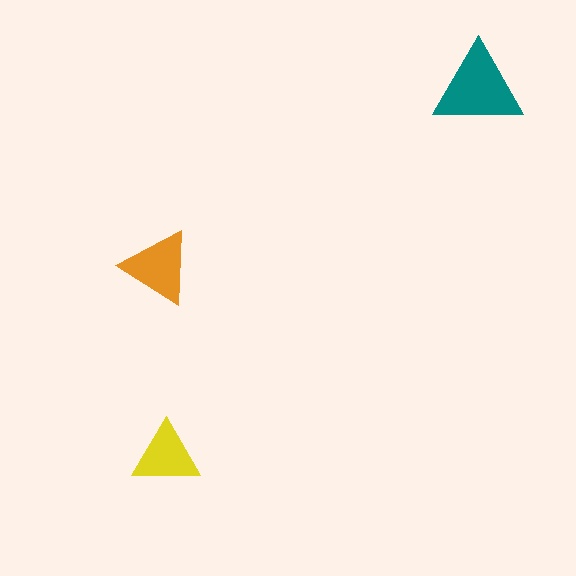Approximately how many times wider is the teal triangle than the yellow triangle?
About 1.5 times wider.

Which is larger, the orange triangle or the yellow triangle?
The orange one.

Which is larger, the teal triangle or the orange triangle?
The teal one.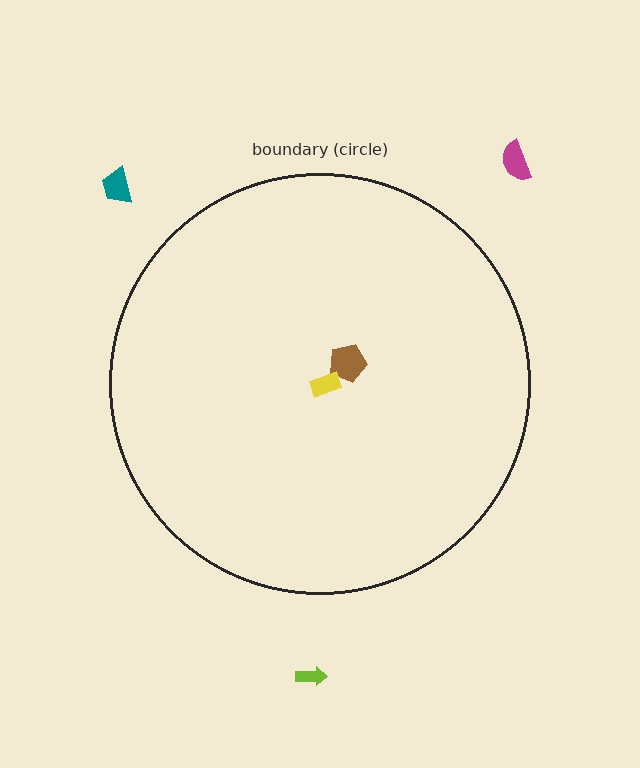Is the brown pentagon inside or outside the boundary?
Inside.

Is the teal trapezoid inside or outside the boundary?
Outside.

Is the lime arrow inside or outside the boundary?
Outside.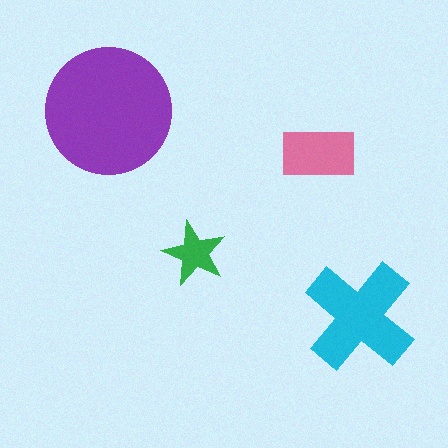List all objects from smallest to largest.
The green star, the pink rectangle, the cyan cross, the purple circle.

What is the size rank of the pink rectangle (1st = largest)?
3rd.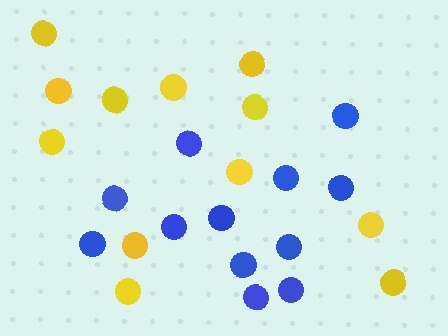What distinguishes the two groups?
There are 2 groups: one group of yellow circles (12) and one group of blue circles (12).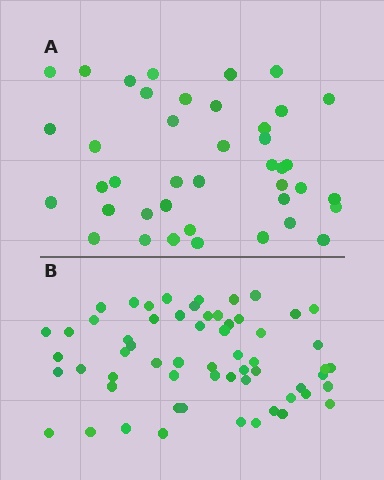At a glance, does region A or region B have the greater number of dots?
Region B (the bottom region) has more dots.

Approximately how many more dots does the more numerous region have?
Region B has approximately 20 more dots than region A.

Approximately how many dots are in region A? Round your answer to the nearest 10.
About 40 dots. (The exact count is 41, which rounds to 40.)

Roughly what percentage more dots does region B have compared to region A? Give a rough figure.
About 45% more.